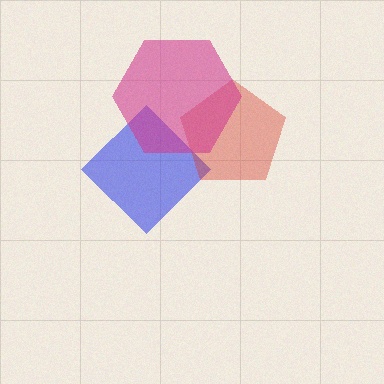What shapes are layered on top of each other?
The layered shapes are: a blue diamond, a red pentagon, a magenta hexagon.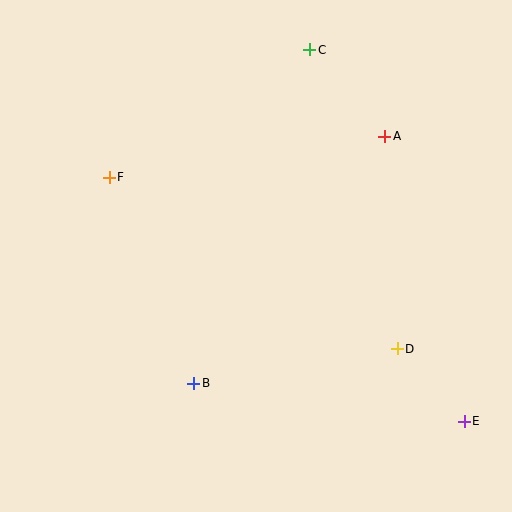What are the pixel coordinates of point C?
Point C is at (310, 50).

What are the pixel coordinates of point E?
Point E is at (464, 422).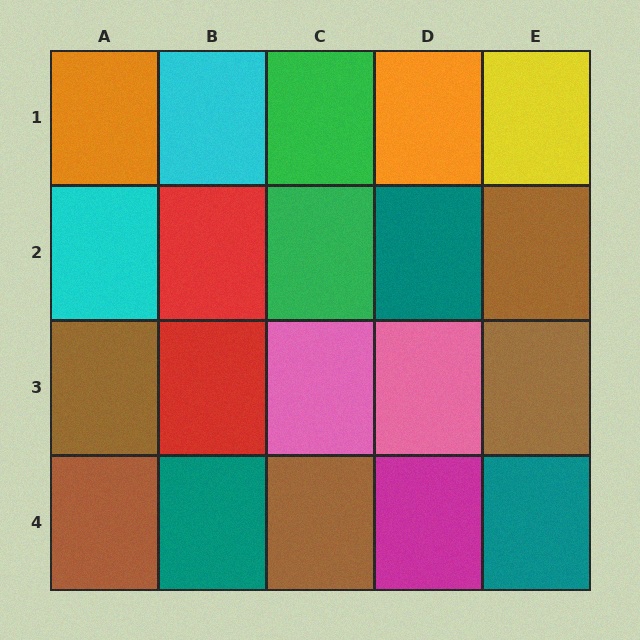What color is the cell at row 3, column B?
Red.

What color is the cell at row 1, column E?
Yellow.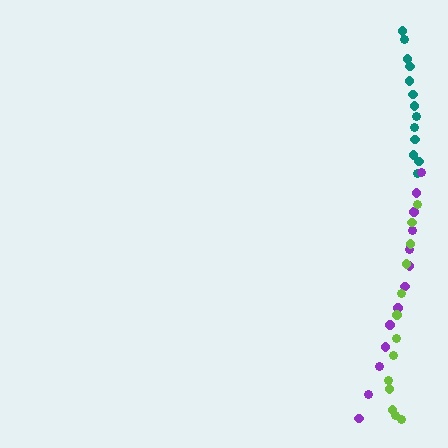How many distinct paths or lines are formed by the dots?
There are 3 distinct paths.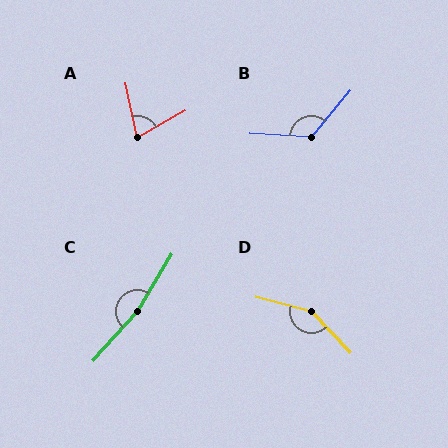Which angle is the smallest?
A, at approximately 73 degrees.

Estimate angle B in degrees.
Approximately 126 degrees.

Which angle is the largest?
C, at approximately 169 degrees.